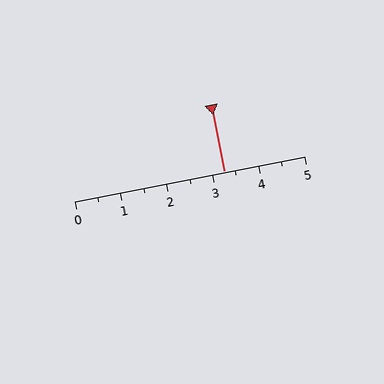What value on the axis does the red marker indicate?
The marker indicates approximately 3.2.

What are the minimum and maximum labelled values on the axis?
The axis runs from 0 to 5.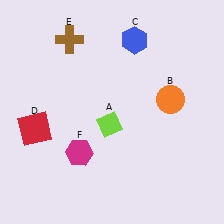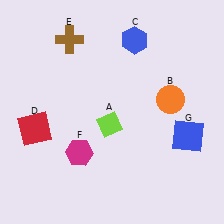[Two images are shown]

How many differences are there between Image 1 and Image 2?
There is 1 difference between the two images.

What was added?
A blue square (G) was added in Image 2.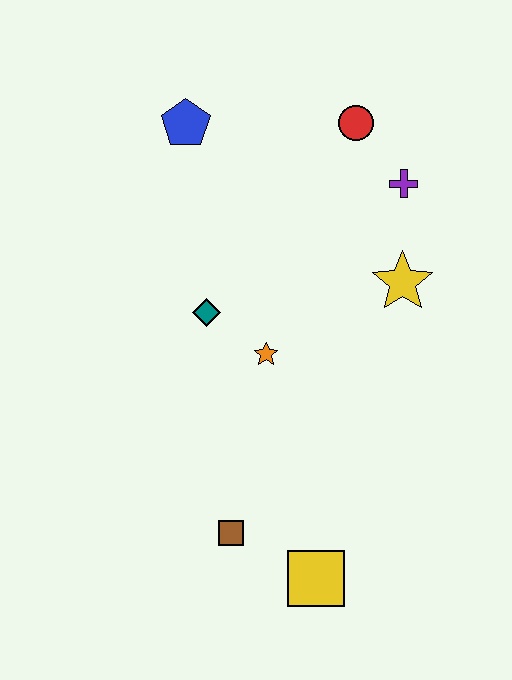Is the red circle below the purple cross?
No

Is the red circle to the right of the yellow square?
Yes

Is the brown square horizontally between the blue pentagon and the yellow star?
Yes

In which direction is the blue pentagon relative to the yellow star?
The blue pentagon is to the left of the yellow star.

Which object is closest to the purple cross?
The red circle is closest to the purple cross.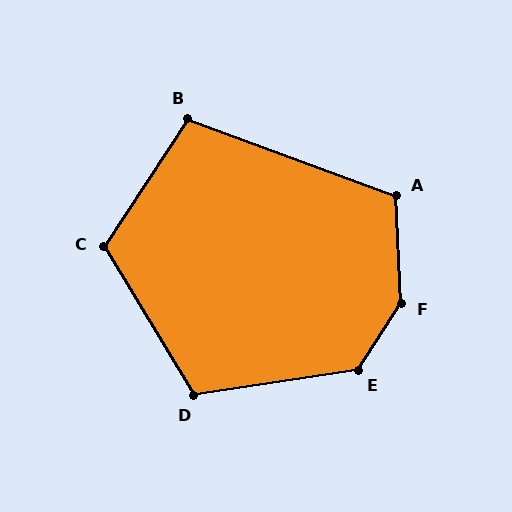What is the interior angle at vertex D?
Approximately 112 degrees (obtuse).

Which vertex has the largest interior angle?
F, at approximately 144 degrees.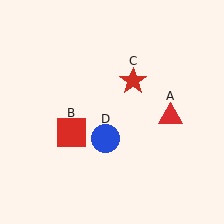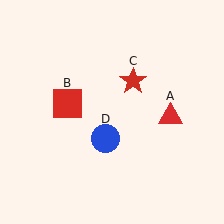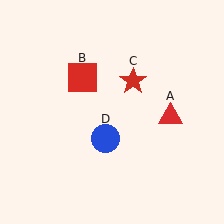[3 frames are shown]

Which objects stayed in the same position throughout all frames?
Red triangle (object A) and red star (object C) and blue circle (object D) remained stationary.